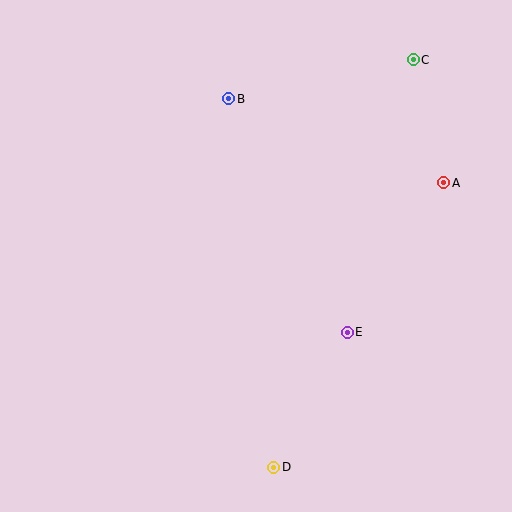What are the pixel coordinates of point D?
Point D is at (274, 467).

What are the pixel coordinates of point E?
Point E is at (347, 332).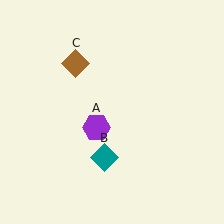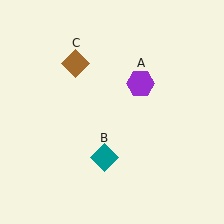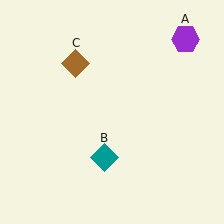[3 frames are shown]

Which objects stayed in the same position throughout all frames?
Teal diamond (object B) and brown diamond (object C) remained stationary.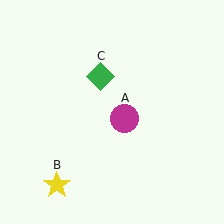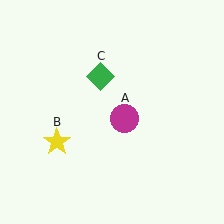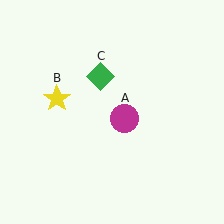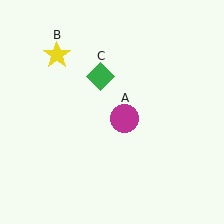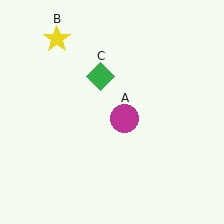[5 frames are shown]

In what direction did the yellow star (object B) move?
The yellow star (object B) moved up.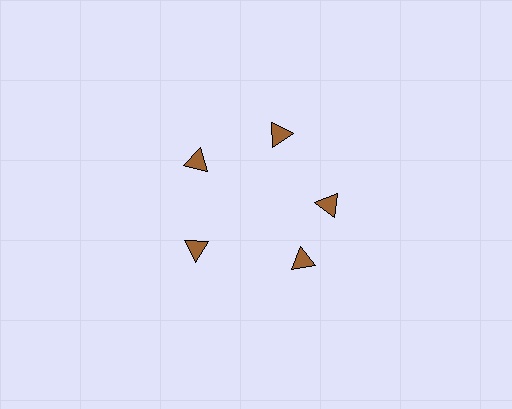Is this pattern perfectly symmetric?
No. The 5 brown triangles are arranged in a ring, but one element near the 5 o'clock position is rotated out of alignment along the ring, breaking the 5-fold rotational symmetry.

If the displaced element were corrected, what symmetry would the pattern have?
It would have 5-fold rotational symmetry — the pattern would map onto itself every 72 degrees.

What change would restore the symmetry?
The symmetry would be restored by rotating it back into even spacing with its neighbors so that all 5 triangles sit at equal angles and equal distance from the center.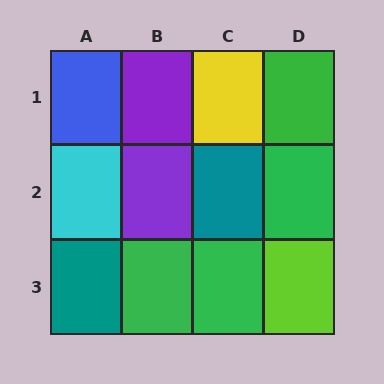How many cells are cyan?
1 cell is cyan.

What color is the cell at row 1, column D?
Green.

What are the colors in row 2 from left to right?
Cyan, purple, teal, green.